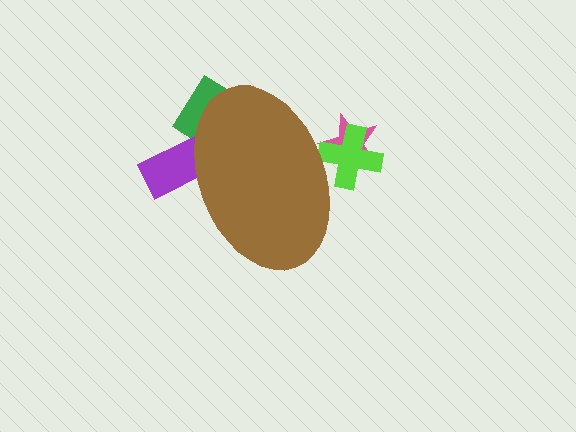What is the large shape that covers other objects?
A brown ellipse.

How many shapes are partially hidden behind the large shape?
4 shapes are partially hidden.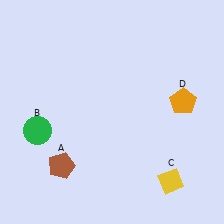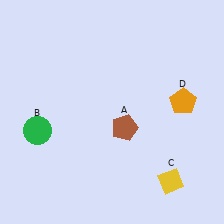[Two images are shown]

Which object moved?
The brown pentagon (A) moved right.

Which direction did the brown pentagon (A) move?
The brown pentagon (A) moved right.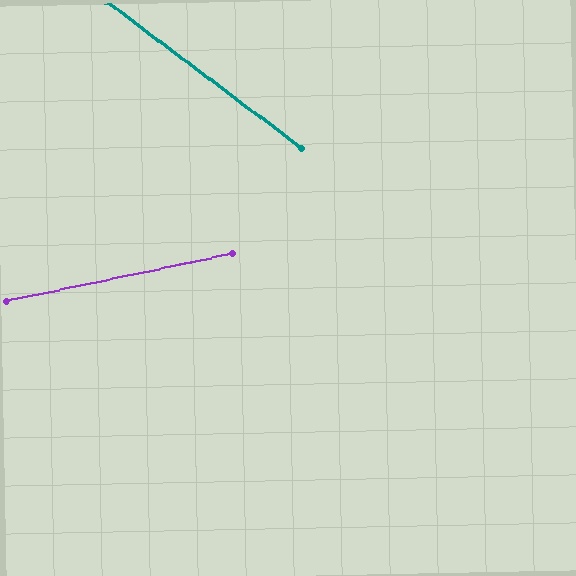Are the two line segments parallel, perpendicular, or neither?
Neither parallel nor perpendicular — they differ by about 49°.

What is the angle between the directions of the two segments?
Approximately 49 degrees.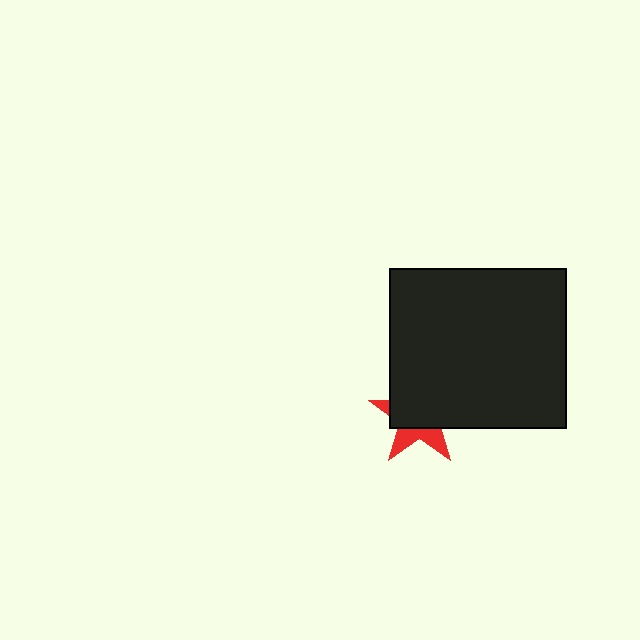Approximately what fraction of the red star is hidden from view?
Roughly 66% of the red star is hidden behind the black rectangle.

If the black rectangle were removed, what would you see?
You would see the complete red star.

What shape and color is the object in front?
The object in front is a black rectangle.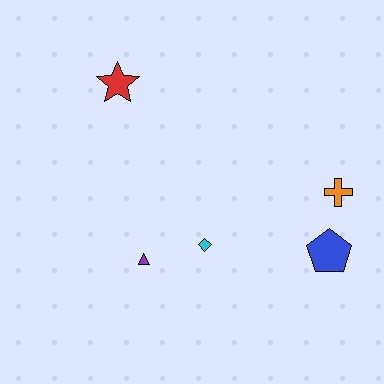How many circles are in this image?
There are no circles.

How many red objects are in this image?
There is 1 red object.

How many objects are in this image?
There are 5 objects.